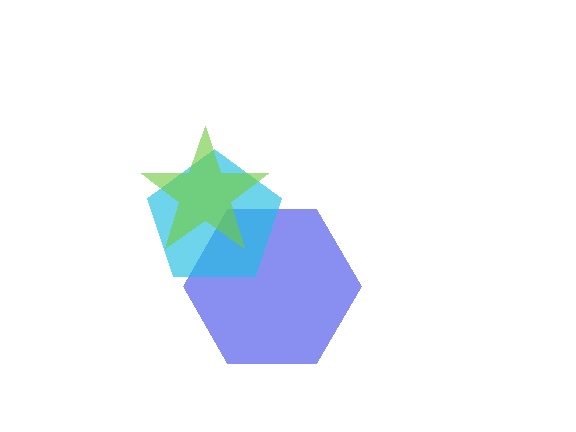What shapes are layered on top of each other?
The layered shapes are: a blue hexagon, a cyan pentagon, a lime star.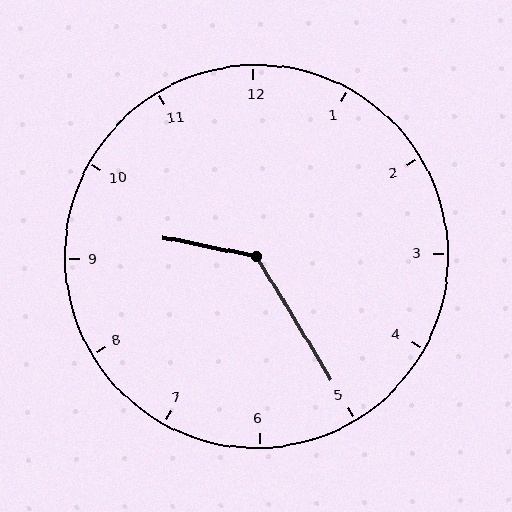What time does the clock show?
9:25.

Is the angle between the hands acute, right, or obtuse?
It is obtuse.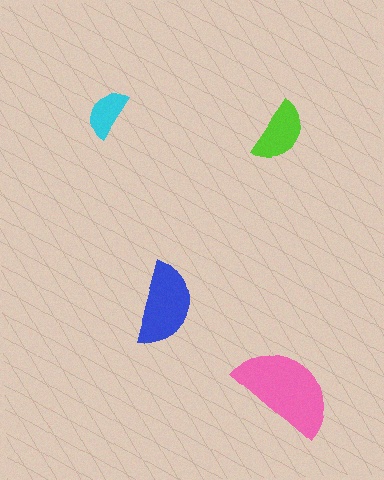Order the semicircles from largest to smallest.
the pink one, the blue one, the lime one, the cyan one.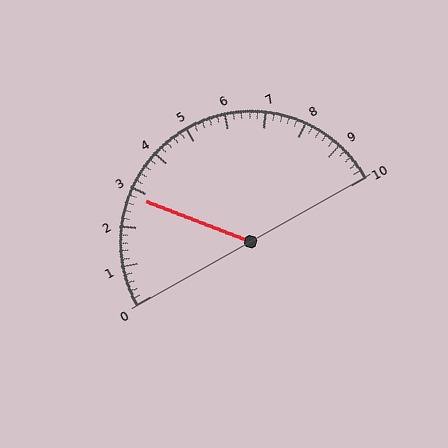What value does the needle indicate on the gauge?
The needle indicates approximately 2.8.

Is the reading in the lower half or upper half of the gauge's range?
The reading is in the lower half of the range (0 to 10).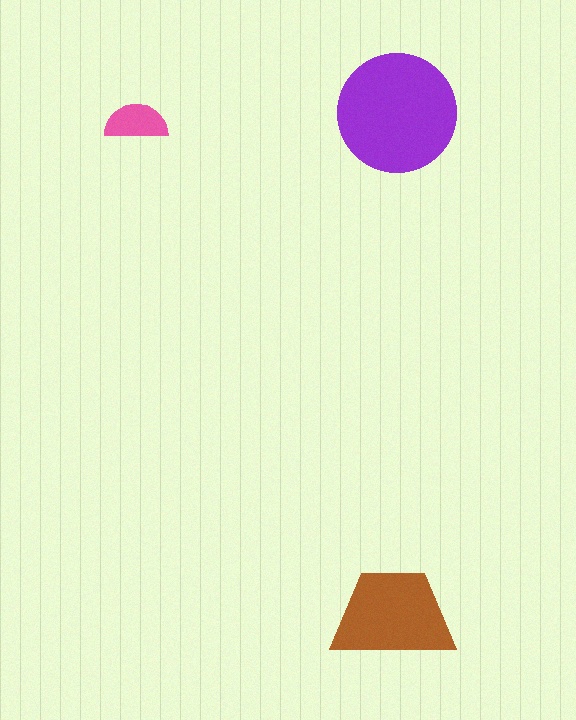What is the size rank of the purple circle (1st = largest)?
1st.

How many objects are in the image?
There are 3 objects in the image.